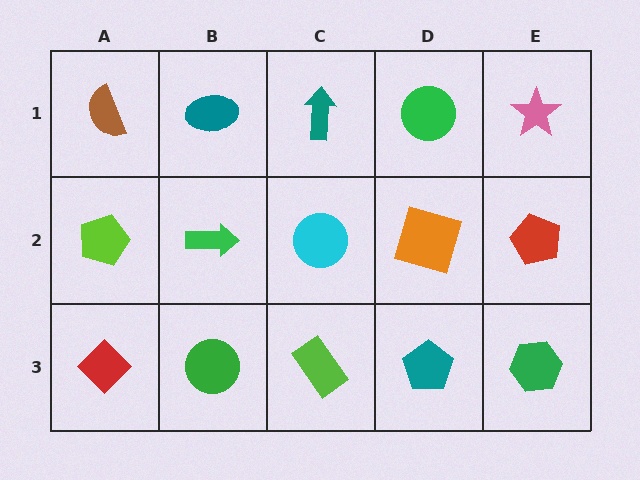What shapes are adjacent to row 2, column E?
A pink star (row 1, column E), a green hexagon (row 3, column E), an orange square (row 2, column D).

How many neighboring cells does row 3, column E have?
2.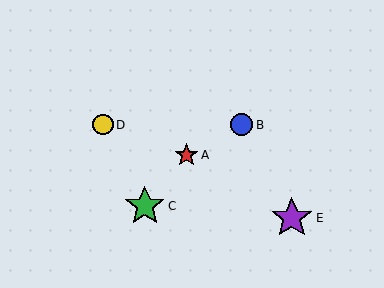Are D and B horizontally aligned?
Yes, both are at y≈125.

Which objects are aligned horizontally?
Objects B, D are aligned horizontally.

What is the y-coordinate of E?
Object E is at y≈218.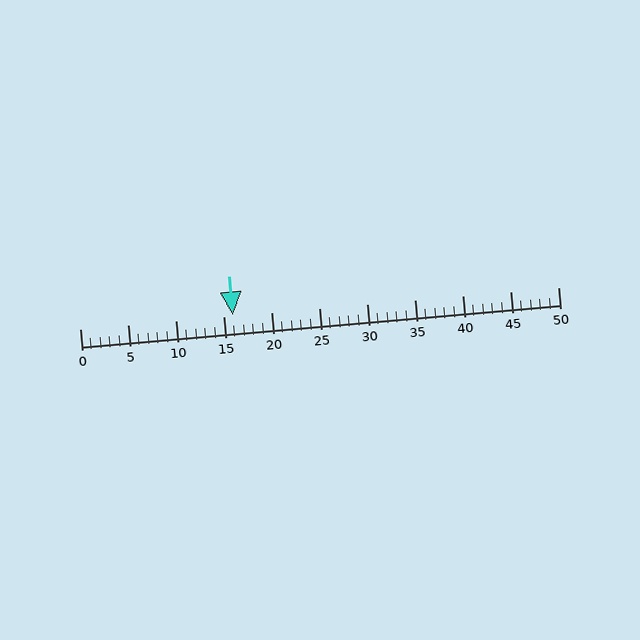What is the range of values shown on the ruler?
The ruler shows values from 0 to 50.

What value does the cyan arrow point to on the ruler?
The cyan arrow points to approximately 16.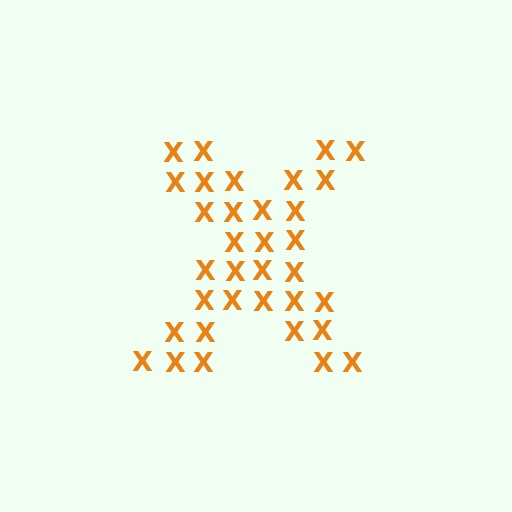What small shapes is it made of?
It is made of small letter X's.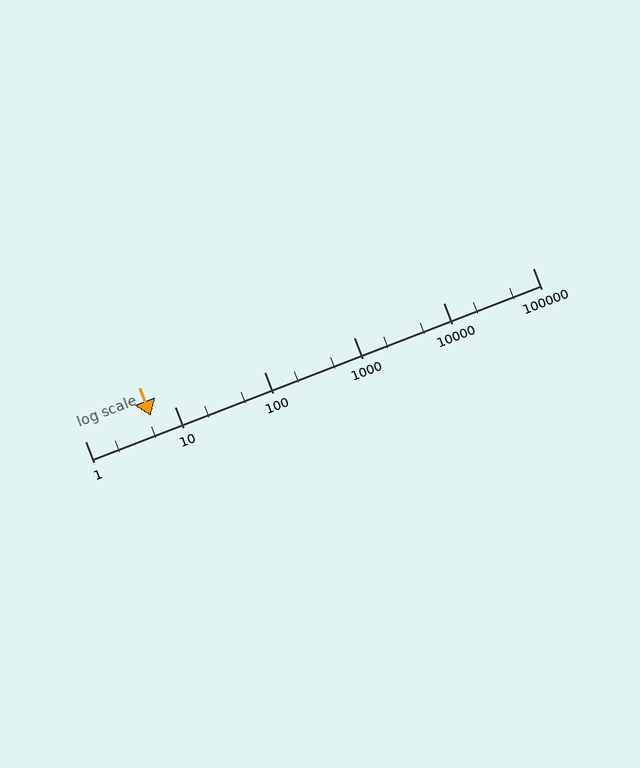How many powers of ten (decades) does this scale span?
The scale spans 5 decades, from 1 to 100000.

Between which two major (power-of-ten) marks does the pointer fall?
The pointer is between 1 and 10.